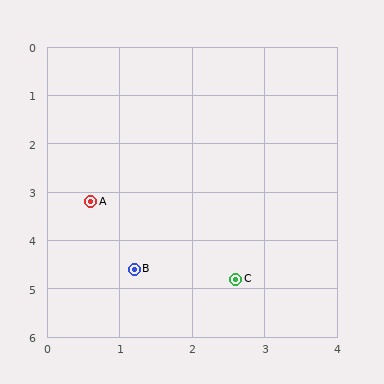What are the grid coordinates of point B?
Point B is at approximately (1.2, 4.6).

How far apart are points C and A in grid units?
Points C and A are about 2.6 grid units apart.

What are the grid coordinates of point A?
Point A is at approximately (0.6, 3.2).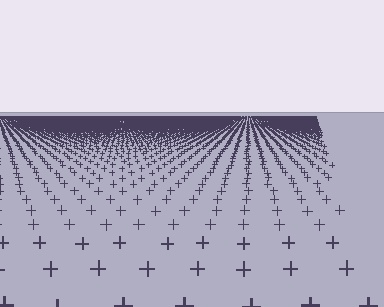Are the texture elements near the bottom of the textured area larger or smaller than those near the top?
Larger. Near the bottom, elements are closer to the viewer and appear at a bigger on-screen size.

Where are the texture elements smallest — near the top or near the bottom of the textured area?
Near the top.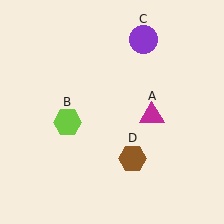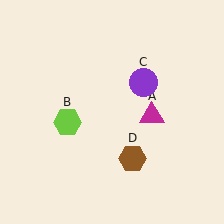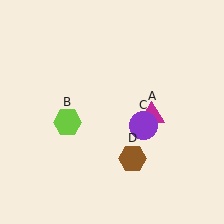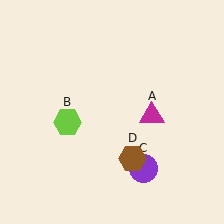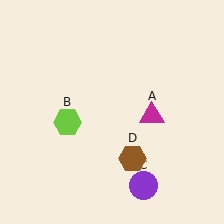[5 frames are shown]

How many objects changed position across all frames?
1 object changed position: purple circle (object C).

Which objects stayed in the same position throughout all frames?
Magenta triangle (object A) and lime hexagon (object B) and brown hexagon (object D) remained stationary.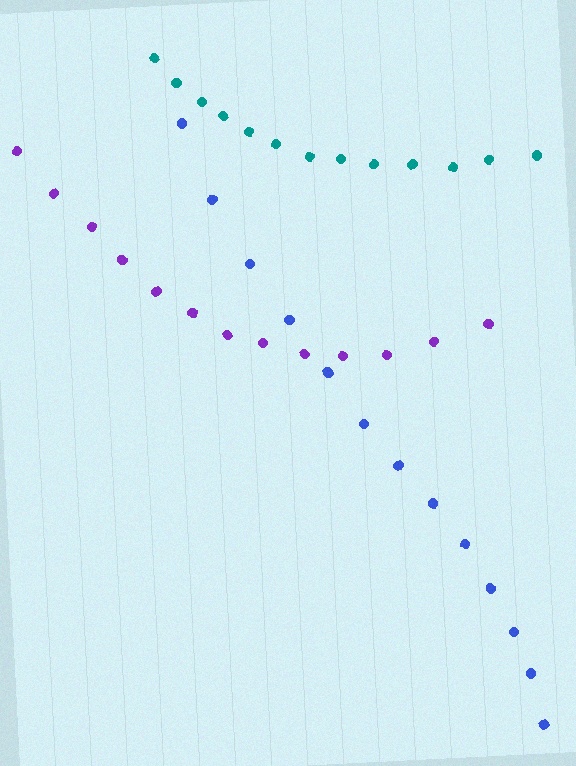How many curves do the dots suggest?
There are 3 distinct paths.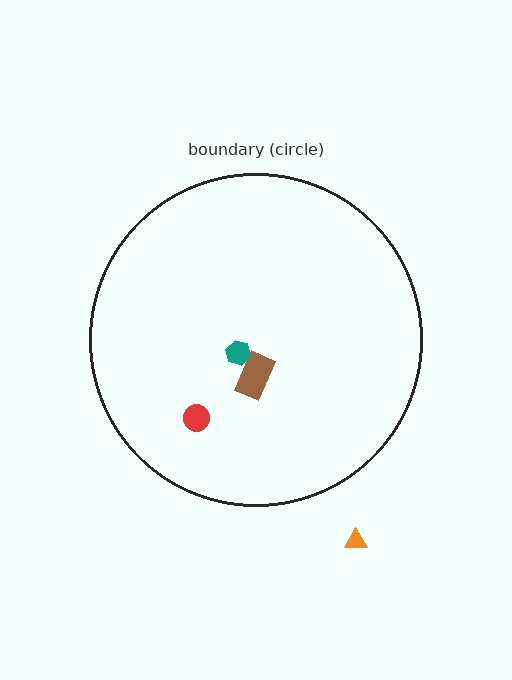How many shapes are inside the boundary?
3 inside, 1 outside.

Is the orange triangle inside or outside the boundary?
Outside.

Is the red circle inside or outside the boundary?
Inside.